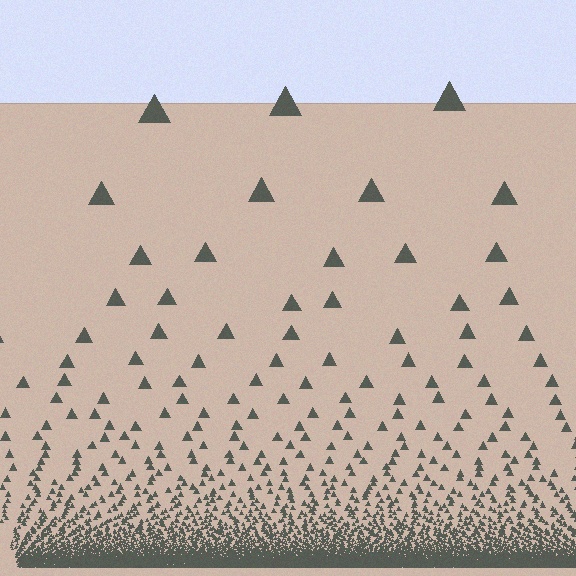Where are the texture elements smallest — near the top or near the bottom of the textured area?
Near the bottom.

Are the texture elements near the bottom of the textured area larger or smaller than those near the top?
Smaller. The gradient is inverted — elements near the bottom are smaller and denser.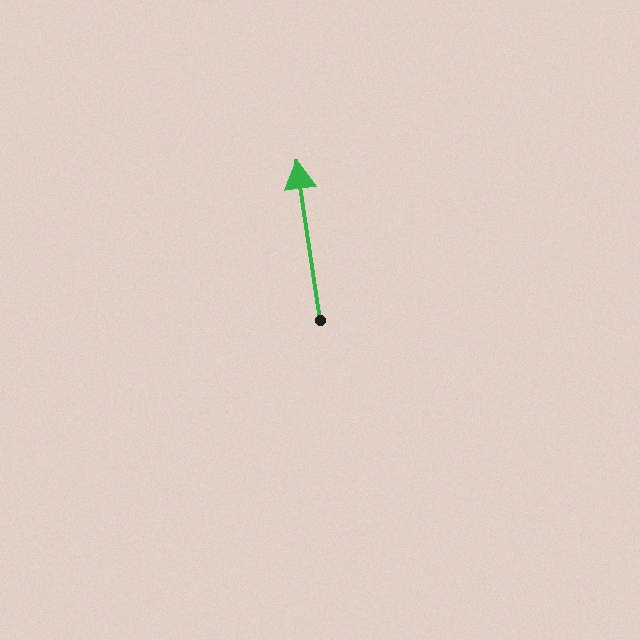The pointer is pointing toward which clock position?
Roughly 12 o'clock.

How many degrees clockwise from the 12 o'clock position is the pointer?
Approximately 352 degrees.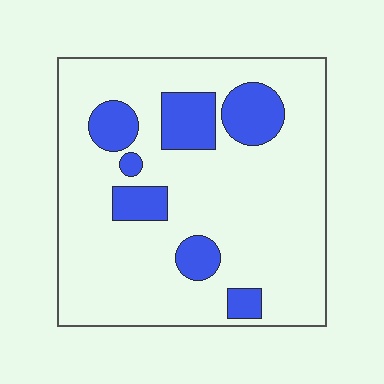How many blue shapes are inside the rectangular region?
7.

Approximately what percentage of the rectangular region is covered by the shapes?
Approximately 20%.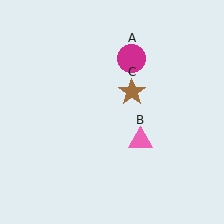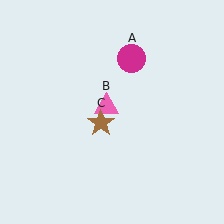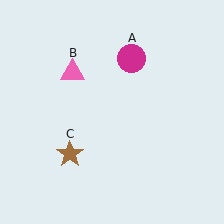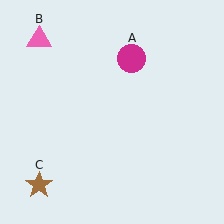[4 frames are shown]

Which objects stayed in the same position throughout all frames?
Magenta circle (object A) remained stationary.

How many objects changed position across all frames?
2 objects changed position: pink triangle (object B), brown star (object C).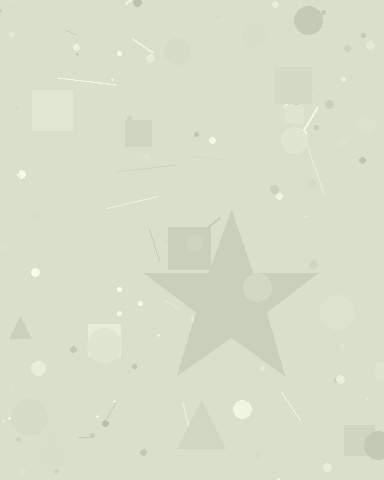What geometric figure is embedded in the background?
A star is embedded in the background.